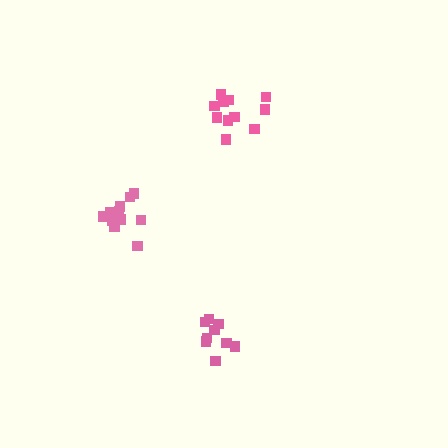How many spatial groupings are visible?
There are 3 spatial groupings.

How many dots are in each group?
Group 1: 11 dots, Group 2: 9 dots, Group 3: 12 dots (32 total).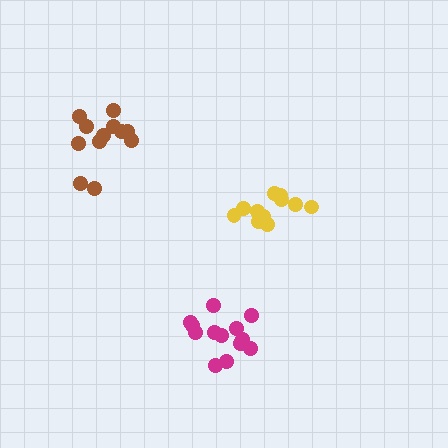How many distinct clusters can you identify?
There are 3 distinct clusters.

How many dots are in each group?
Group 1: 13 dots, Group 2: 11 dots, Group 3: 12 dots (36 total).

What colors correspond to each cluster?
The clusters are colored: magenta, yellow, brown.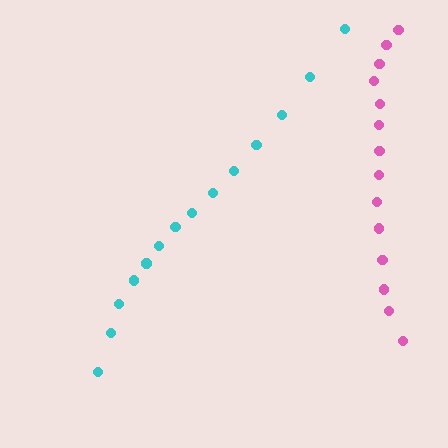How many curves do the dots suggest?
There are 2 distinct paths.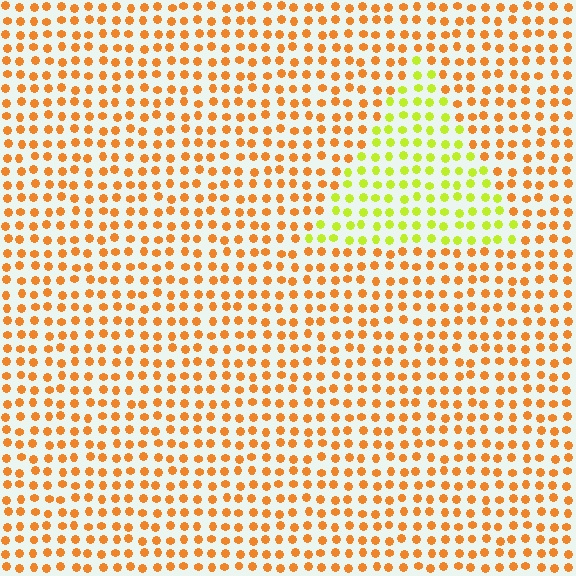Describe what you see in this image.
The image is filled with small orange elements in a uniform arrangement. A triangle-shaped region is visible where the elements are tinted to a slightly different hue, forming a subtle color boundary.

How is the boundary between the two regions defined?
The boundary is defined purely by a slight shift in hue (about 48 degrees). Spacing, size, and orientation are identical on both sides.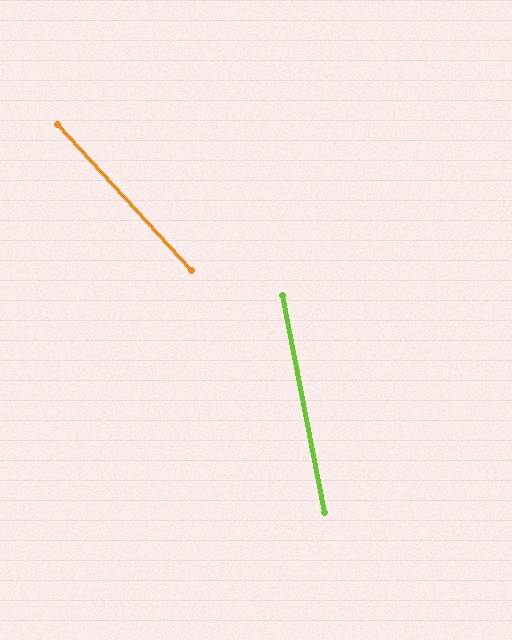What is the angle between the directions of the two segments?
Approximately 31 degrees.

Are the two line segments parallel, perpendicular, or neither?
Neither parallel nor perpendicular — they differ by about 31°.